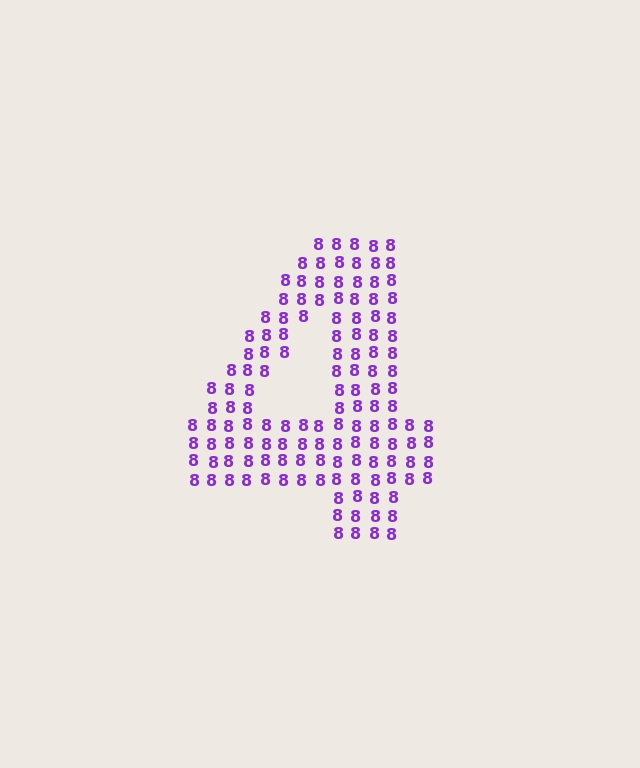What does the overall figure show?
The overall figure shows the digit 4.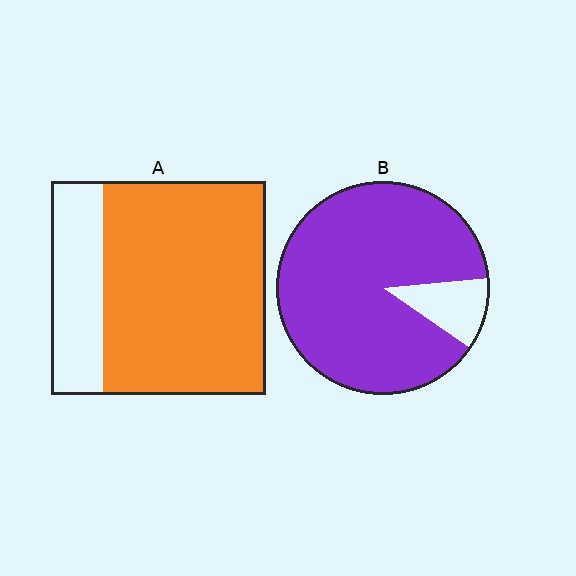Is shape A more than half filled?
Yes.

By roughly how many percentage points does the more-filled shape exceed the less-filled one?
By roughly 15 percentage points (B over A).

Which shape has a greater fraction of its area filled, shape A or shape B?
Shape B.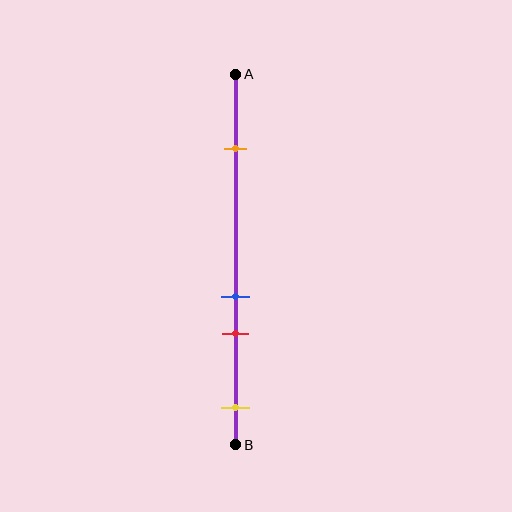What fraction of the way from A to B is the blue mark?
The blue mark is approximately 60% (0.6) of the way from A to B.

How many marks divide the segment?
There are 4 marks dividing the segment.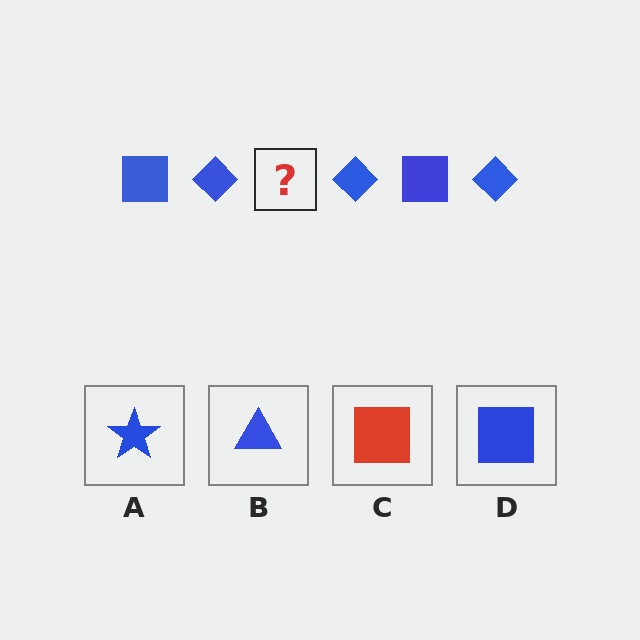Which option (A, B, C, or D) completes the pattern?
D.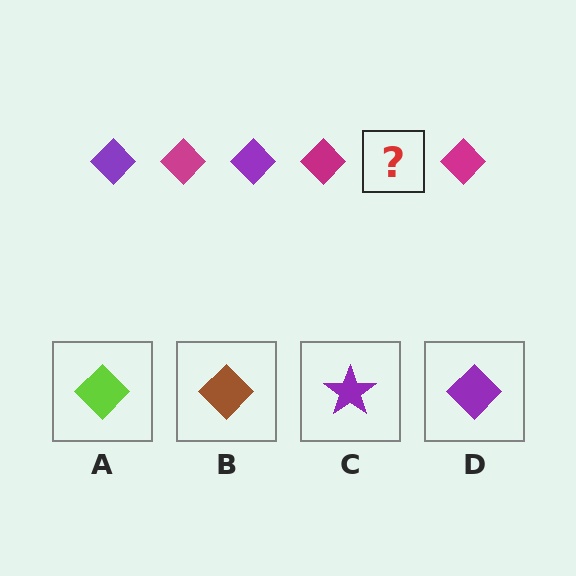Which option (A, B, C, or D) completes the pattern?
D.